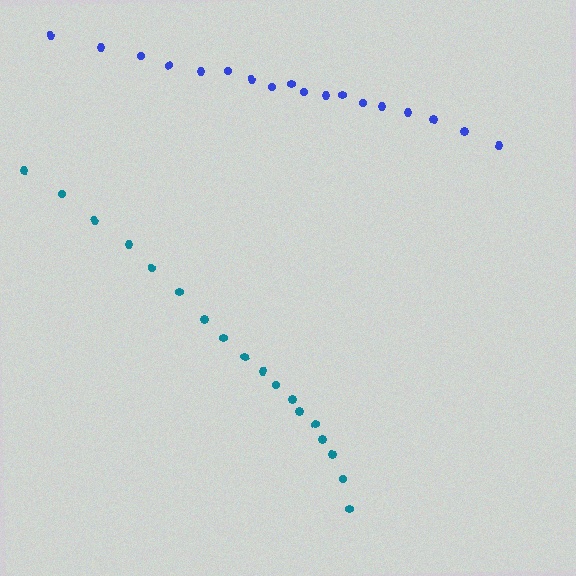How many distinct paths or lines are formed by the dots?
There are 2 distinct paths.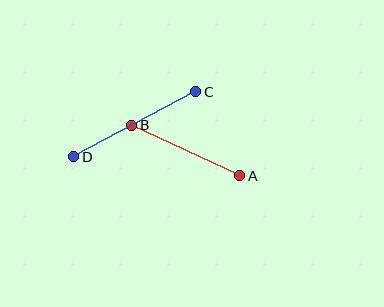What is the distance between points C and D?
The distance is approximately 138 pixels.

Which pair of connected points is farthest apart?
Points C and D are farthest apart.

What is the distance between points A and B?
The distance is approximately 119 pixels.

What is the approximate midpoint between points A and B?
The midpoint is at approximately (186, 151) pixels.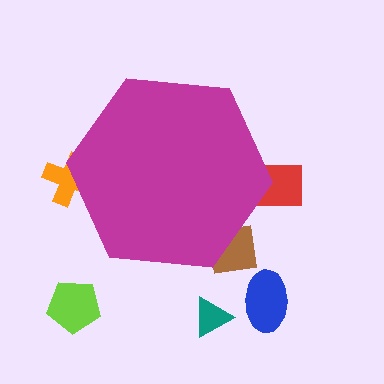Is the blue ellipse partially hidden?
No, the blue ellipse is fully visible.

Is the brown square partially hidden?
Yes, the brown square is partially hidden behind the magenta hexagon.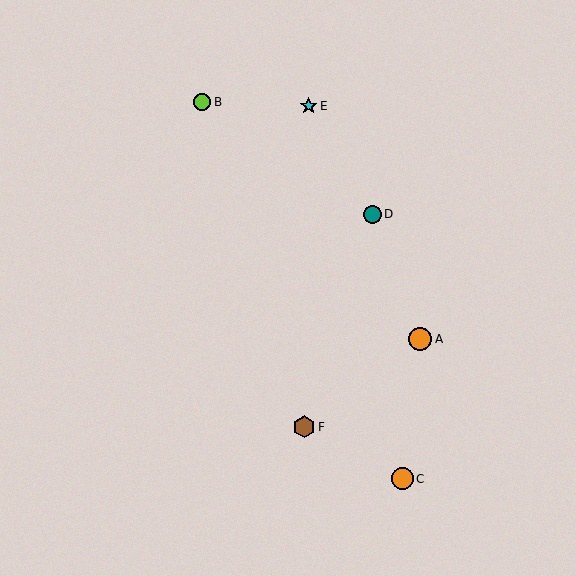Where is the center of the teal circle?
The center of the teal circle is at (372, 214).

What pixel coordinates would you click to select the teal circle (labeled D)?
Click at (372, 214) to select the teal circle D.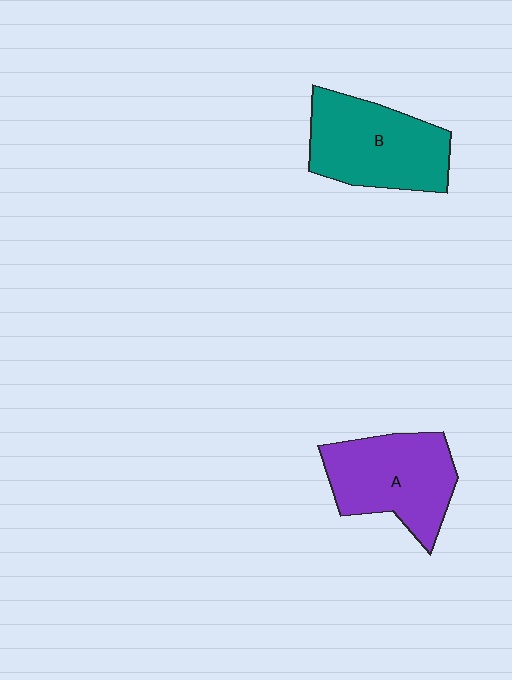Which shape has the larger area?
Shape B (teal).